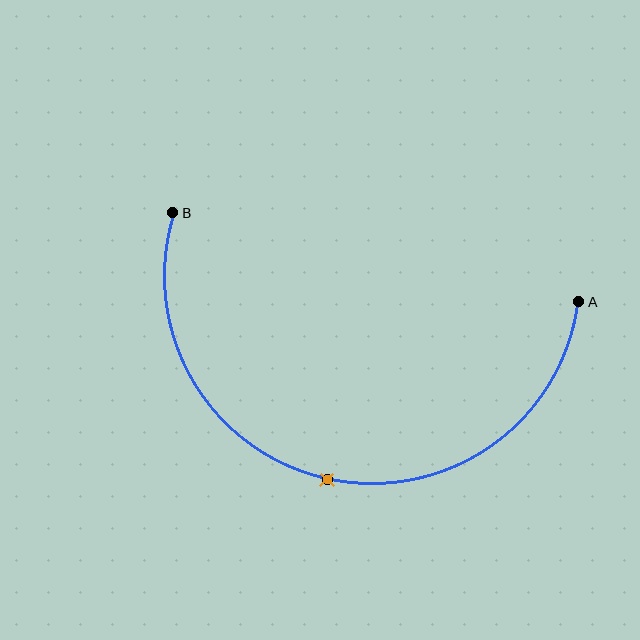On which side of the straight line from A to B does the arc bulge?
The arc bulges below the straight line connecting A and B.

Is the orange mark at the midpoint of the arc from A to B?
Yes. The orange mark lies on the arc at equal arc-length from both A and B — it is the arc midpoint.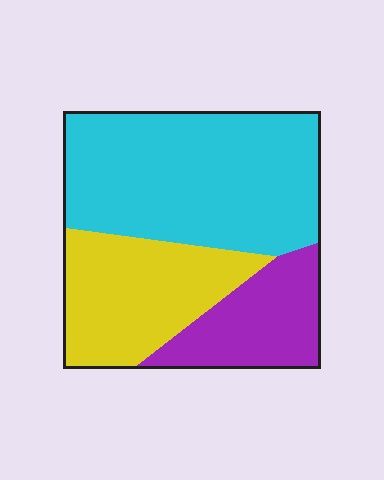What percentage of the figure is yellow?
Yellow covers 29% of the figure.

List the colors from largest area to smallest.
From largest to smallest: cyan, yellow, purple.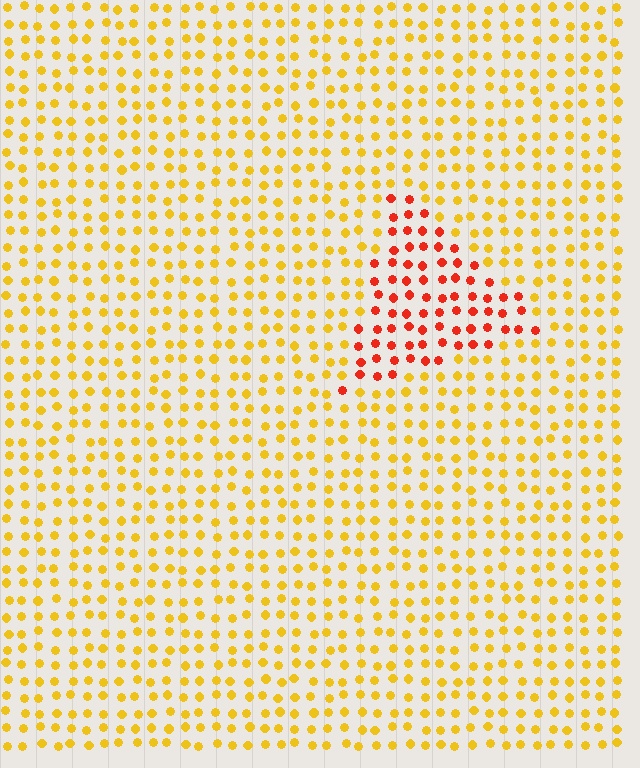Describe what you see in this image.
The image is filled with small yellow elements in a uniform arrangement. A triangle-shaped region is visible where the elements are tinted to a slightly different hue, forming a subtle color boundary.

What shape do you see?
I see a triangle.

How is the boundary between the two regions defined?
The boundary is defined purely by a slight shift in hue (about 44 degrees). Spacing, size, and orientation are identical on both sides.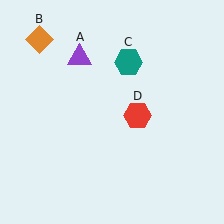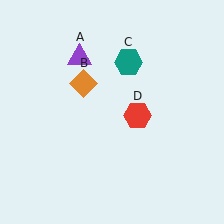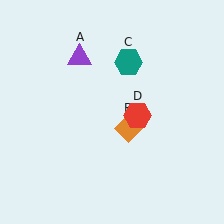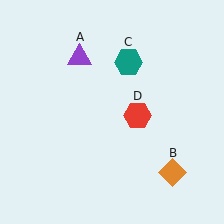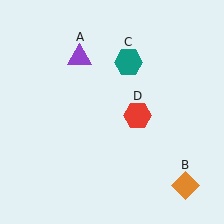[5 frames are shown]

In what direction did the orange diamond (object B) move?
The orange diamond (object B) moved down and to the right.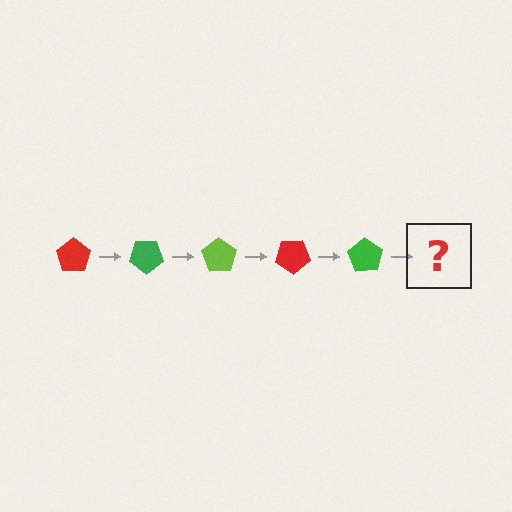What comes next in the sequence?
The next element should be a lime pentagon, rotated 175 degrees from the start.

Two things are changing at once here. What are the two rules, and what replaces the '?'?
The two rules are that it rotates 35 degrees each step and the color cycles through red, green, and lime. The '?' should be a lime pentagon, rotated 175 degrees from the start.